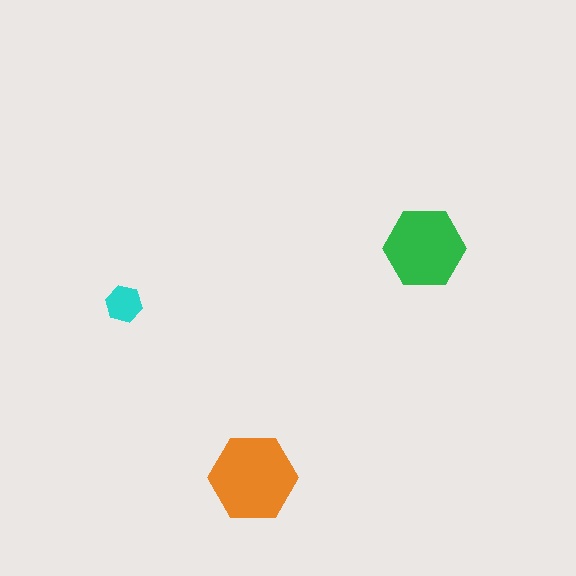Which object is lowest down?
The orange hexagon is bottommost.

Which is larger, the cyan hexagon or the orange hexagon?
The orange one.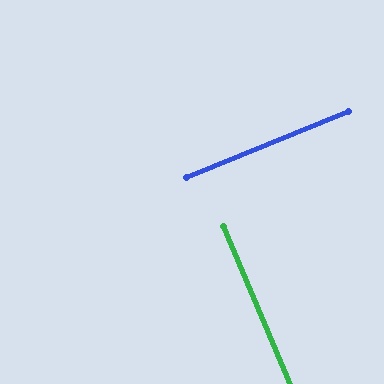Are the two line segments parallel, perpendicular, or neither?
Perpendicular — they meet at approximately 89°.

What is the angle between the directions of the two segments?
Approximately 89 degrees.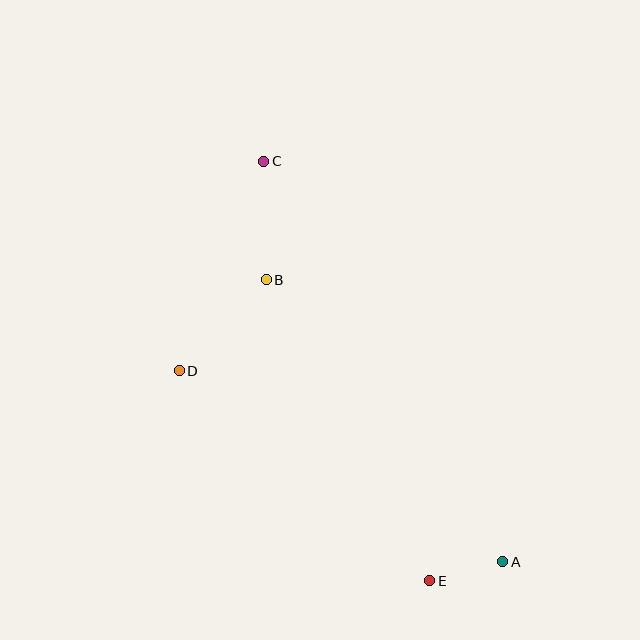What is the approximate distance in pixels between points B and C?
The distance between B and C is approximately 119 pixels.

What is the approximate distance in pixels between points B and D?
The distance between B and D is approximately 126 pixels.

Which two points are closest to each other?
Points A and E are closest to each other.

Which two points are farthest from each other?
Points A and C are farthest from each other.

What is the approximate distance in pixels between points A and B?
The distance between A and B is approximately 368 pixels.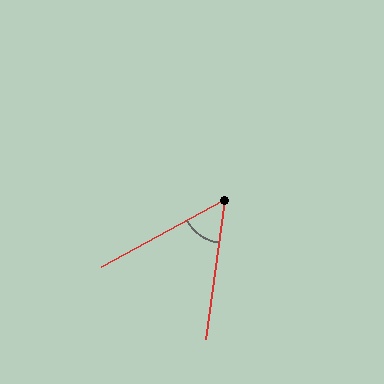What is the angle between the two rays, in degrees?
Approximately 53 degrees.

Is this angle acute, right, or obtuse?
It is acute.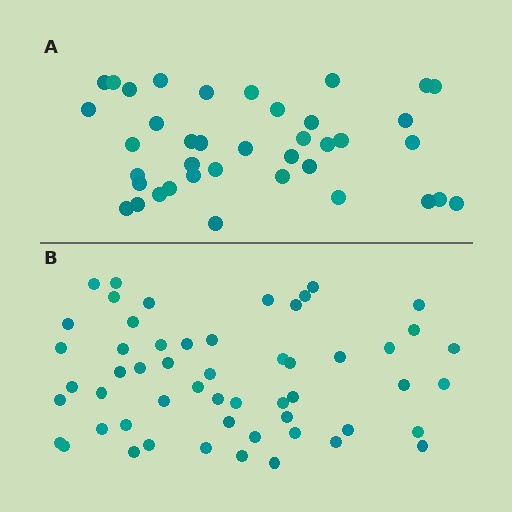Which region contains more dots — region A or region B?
Region B (the bottom region) has more dots.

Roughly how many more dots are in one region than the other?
Region B has approximately 15 more dots than region A.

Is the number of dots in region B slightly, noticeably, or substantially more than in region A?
Region B has noticeably more, but not dramatically so. The ratio is roughly 1.4 to 1.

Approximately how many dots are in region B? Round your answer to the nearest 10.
About 50 dots. (The exact count is 54, which rounds to 50.)